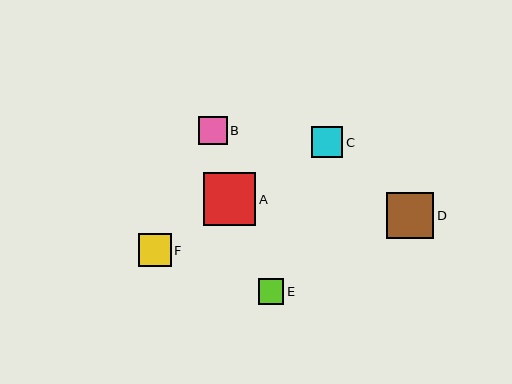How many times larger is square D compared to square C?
Square D is approximately 1.5 times the size of square C.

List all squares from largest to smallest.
From largest to smallest: A, D, F, C, B, E.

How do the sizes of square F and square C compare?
Square F and square C are approximately the same size.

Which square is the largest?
Square A is the largest with a size of approximately 52 pixels.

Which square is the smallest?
Square E is the smallest with a size of approximately 26 pixels.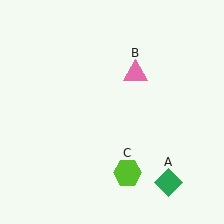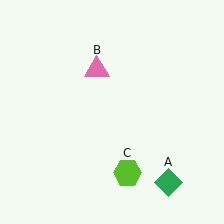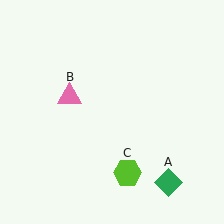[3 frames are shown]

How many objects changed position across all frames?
1 object changed position: pink triangle (object B).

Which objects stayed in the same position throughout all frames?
Green diamond (object A) and lime hexagon (object C) remained stationary.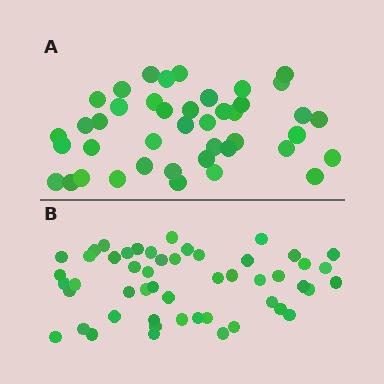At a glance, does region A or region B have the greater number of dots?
Region B (the bottom region) has more dots.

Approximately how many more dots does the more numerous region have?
Region B has roughly 8 or so more dots than region A.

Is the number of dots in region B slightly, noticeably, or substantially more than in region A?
Region B has only slightly more — the two regions are fairly close. The ratio is roughly 1.2 to 1.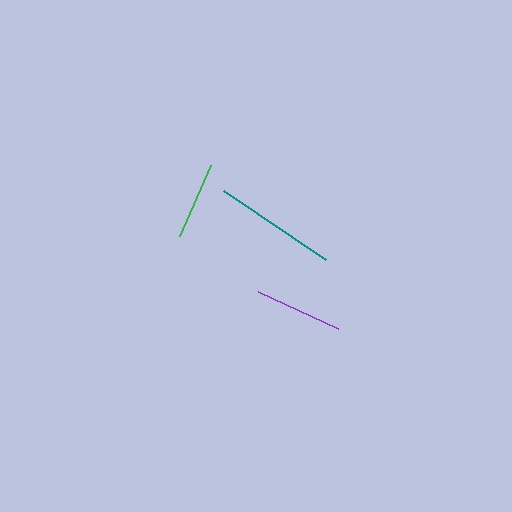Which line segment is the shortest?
The green line is the shortest at approximately 77 pixels.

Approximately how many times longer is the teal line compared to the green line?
The teal line is approximately 1.6 times the length of the green line.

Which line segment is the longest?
The teal line is the longest at approximately 123 pixels.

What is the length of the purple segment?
The purple segment is approximately 88 pixels long.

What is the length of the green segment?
The green segment is approximately 77 pixels long.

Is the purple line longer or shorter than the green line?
The purple line is longer than the green line.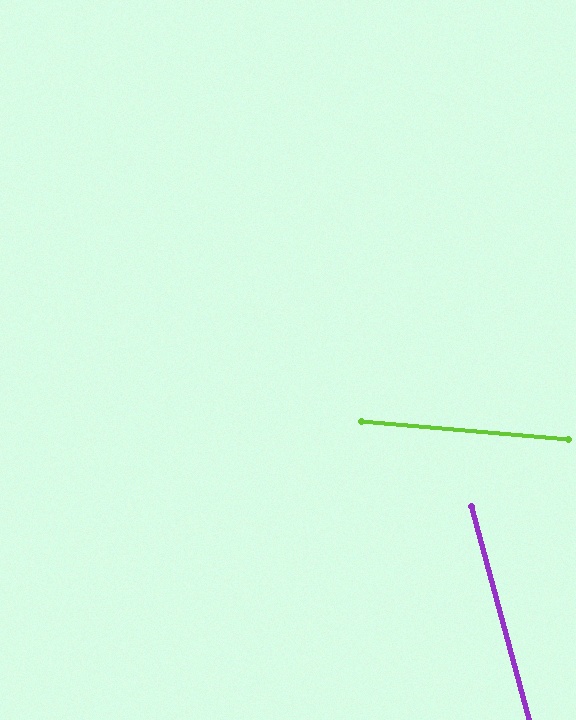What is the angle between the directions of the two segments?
Approximately 70 degrees.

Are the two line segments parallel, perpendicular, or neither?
Neither parallel nor perpendicular — they differ by about 70°.